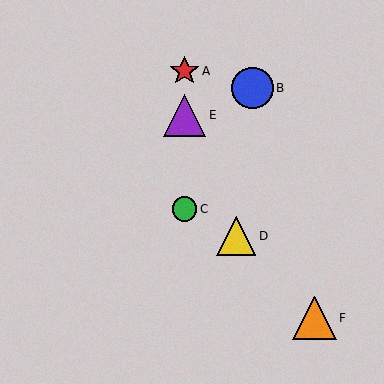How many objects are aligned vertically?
3 objects (A, C, E) are aligned vertically.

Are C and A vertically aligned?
Yes, both are at x≈185.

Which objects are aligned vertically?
Objects A, C, E are aligned vertically.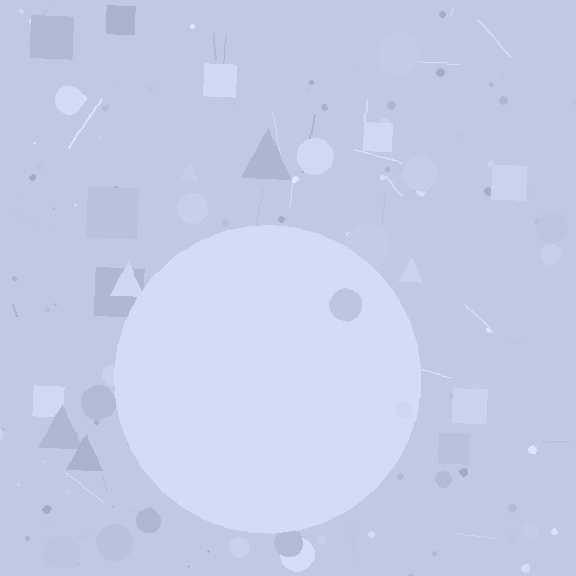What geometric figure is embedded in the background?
A circle is embedded in the background.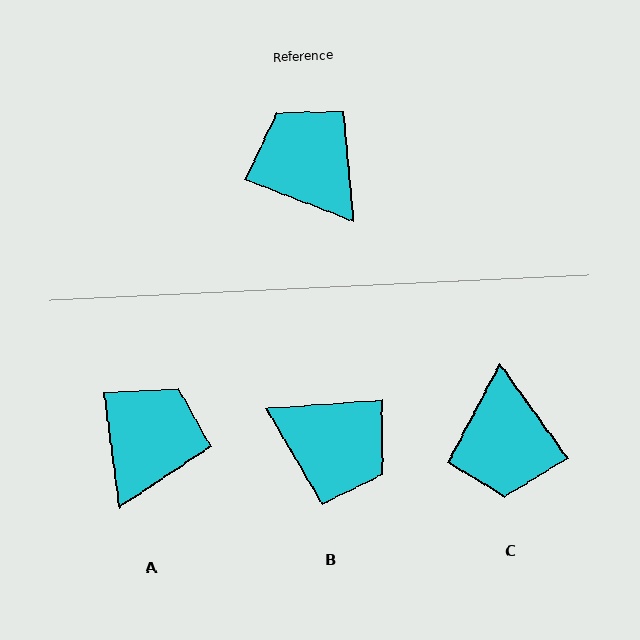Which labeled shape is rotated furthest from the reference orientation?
B, about 155 degrees away.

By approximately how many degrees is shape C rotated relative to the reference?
Approximately 147 degrees counter-clockwise.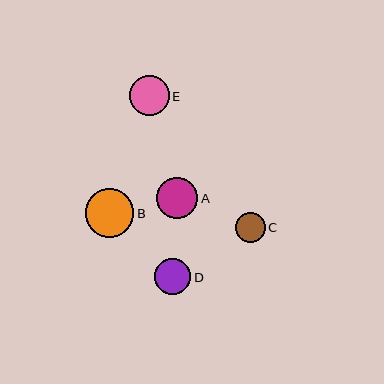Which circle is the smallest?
Circle C is the smallest with a size of approximately 30 pixels.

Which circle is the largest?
Circle B is the largest with a size of approximately 49 pixels.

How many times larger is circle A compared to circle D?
Circle A is approximately 1.1 times the size of circle D.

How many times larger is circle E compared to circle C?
Circle E is approximately 1.3 times the size of circle C.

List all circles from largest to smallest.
From largest to smallest: B, A, E, D, C.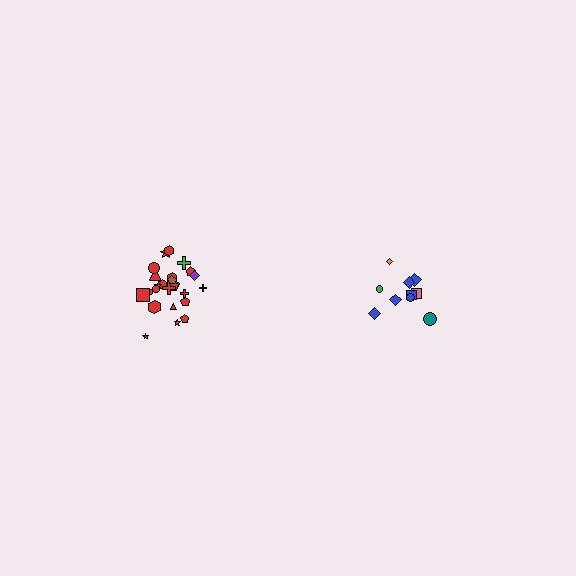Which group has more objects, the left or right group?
The left group.